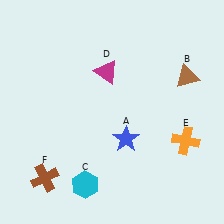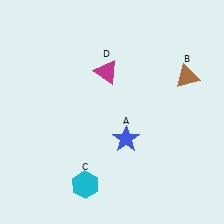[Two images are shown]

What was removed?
The brown cross (F), the orange cross (E) were removed in Image 2.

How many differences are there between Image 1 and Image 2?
There are 2 differences between the two images.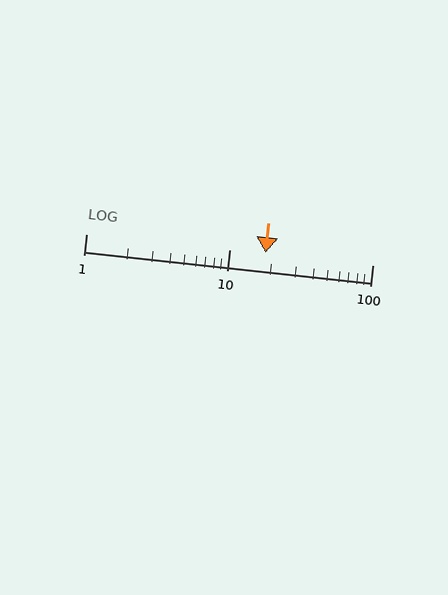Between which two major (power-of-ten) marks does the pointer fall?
The pointer is between 10 and 100.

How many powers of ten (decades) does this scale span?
The scale spans 2 decades, from 1 to 100.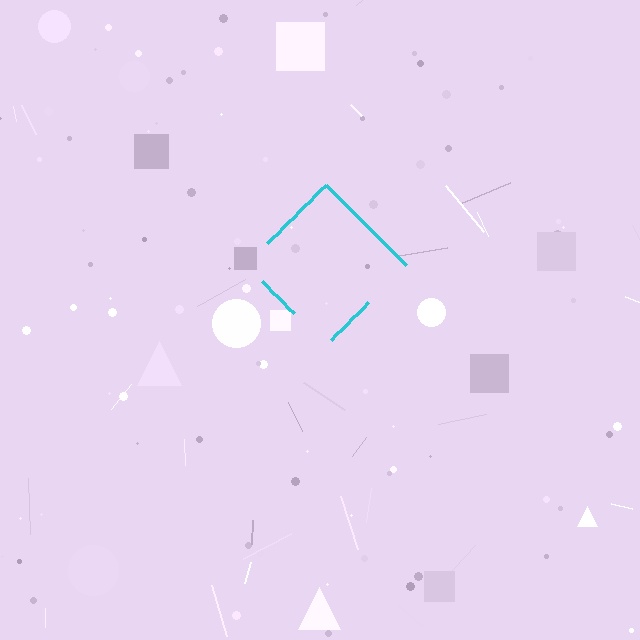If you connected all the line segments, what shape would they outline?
They would outline a diamond.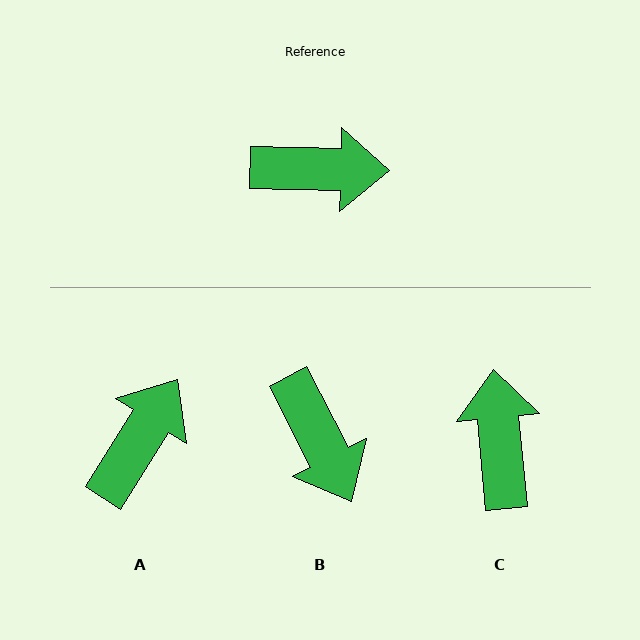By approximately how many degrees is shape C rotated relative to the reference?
Approximately 97 degrees counter-clockwise.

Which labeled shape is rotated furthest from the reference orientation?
C, about 97 degrees away.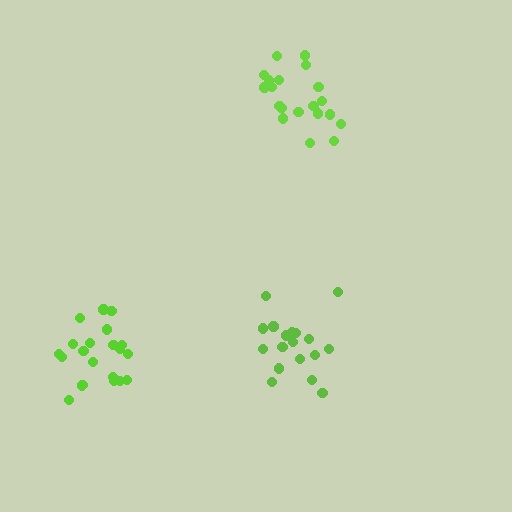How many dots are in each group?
Group 1: 21 dots, Group 2: 20 dots, Group 3: 18 dots (59 total).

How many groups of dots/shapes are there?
There are 3 groups.